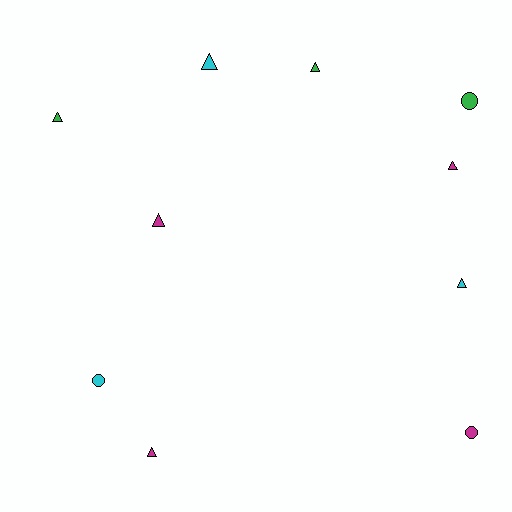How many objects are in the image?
There are 10 objects.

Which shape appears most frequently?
Triangle, with 7 objects.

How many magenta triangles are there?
There are 3 magenta triangles.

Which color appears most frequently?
Magenta, with 4 objects.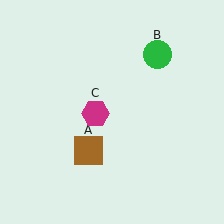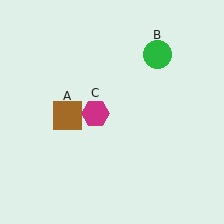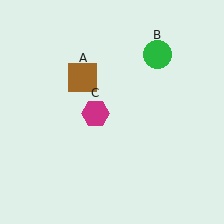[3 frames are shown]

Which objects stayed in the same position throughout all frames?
Green circle (object B) and magenta hexagon (object C) remained stationary.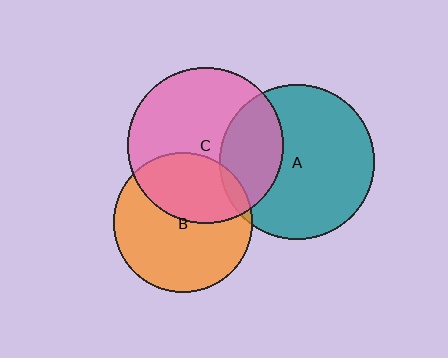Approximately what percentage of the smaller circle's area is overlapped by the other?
Approximately 30%.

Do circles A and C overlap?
Yes.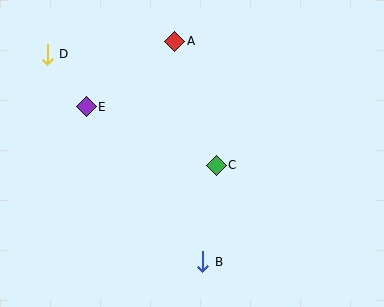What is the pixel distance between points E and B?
The distance between E and B is 194 pixels.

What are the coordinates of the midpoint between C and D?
The midpoint between C and D is at (132, 110).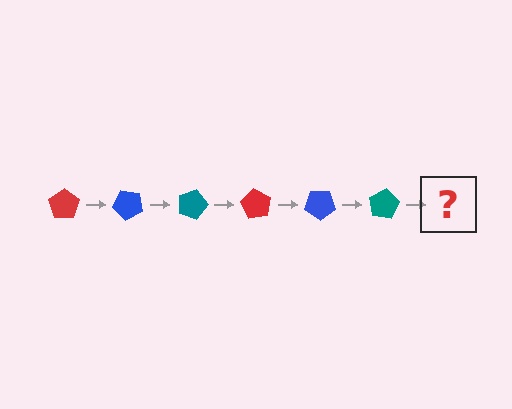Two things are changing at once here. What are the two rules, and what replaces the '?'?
The two rules are that it rotates 45 degrees each step and the color cycles through red, blue, and teal. The '?' should be a red pentagon, rotated 270 degrees from the start.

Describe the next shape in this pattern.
It should be a red pentagon, rotated 270 degrees from the start.